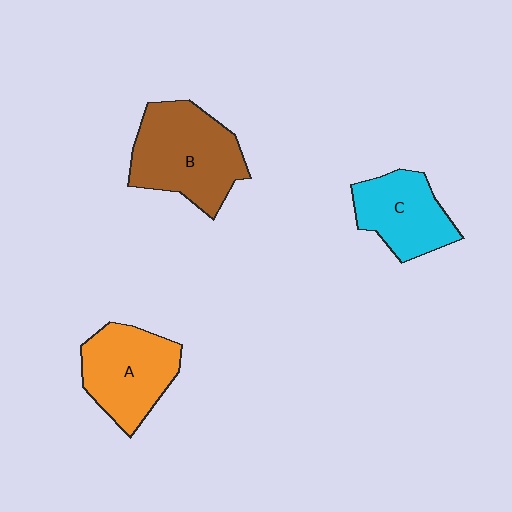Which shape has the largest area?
Shape B (brown).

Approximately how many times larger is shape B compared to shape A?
Approximately 1.2 times.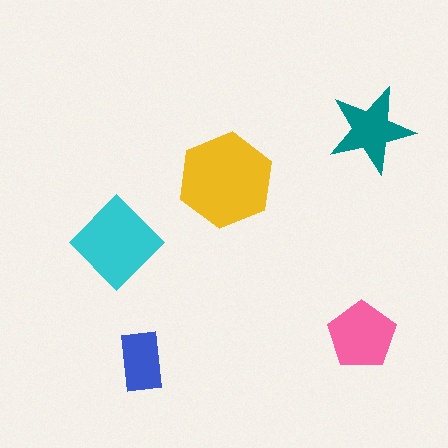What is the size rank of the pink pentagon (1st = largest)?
3rd.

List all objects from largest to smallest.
The yellow hexagon, the cyan diamond, the pink pentagon, the teal star, the blue rectangle.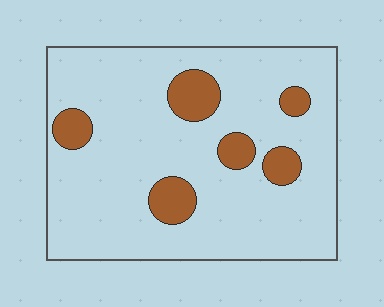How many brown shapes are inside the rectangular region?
6.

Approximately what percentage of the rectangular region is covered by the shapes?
Approximately 15%.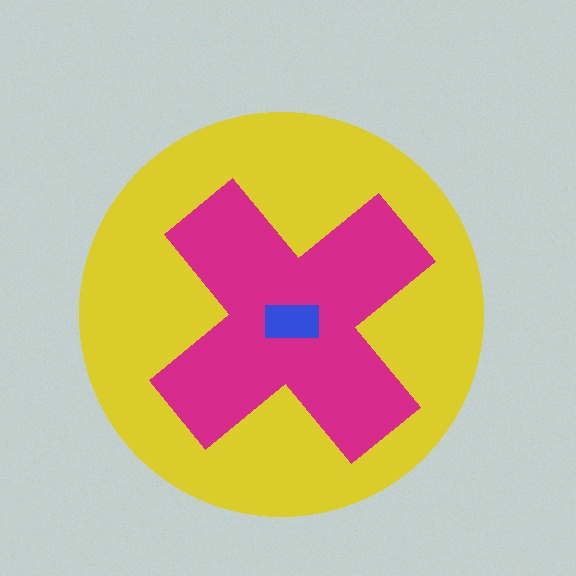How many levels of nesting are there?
3.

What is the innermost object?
The blue rectangle.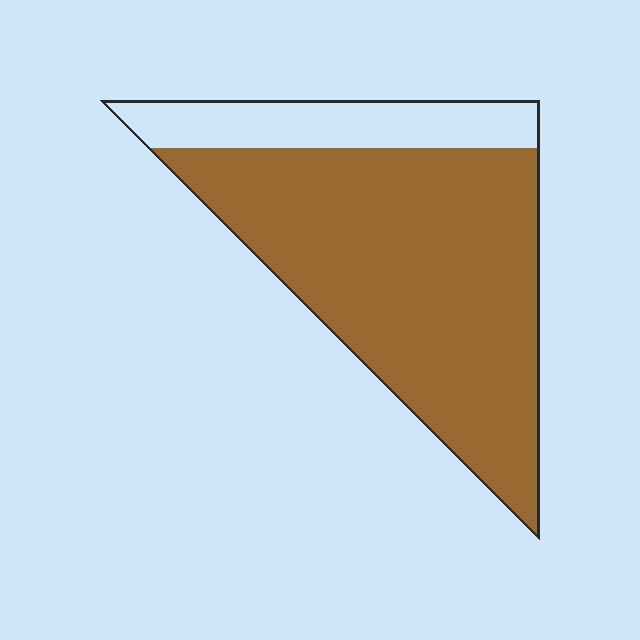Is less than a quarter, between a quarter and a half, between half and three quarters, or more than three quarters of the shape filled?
More than three quarters.